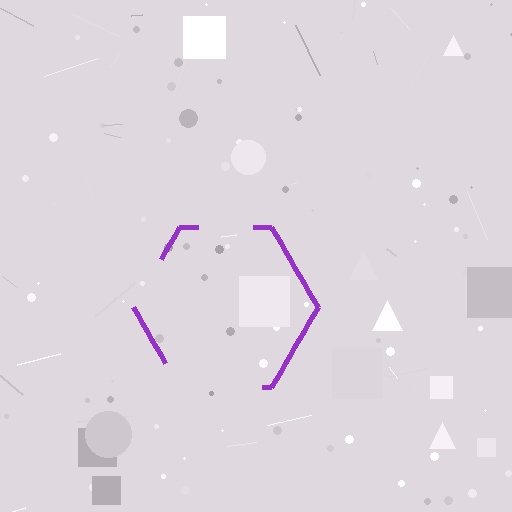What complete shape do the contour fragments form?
The contour fragments form a hexagon.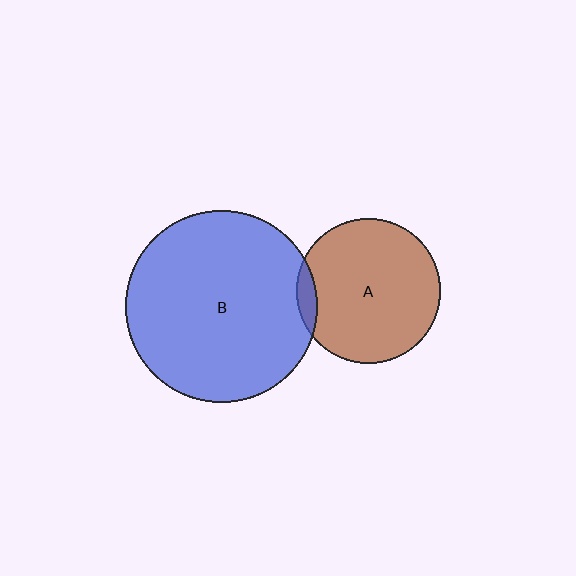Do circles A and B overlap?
Yes.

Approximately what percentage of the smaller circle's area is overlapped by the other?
Approximately 5%.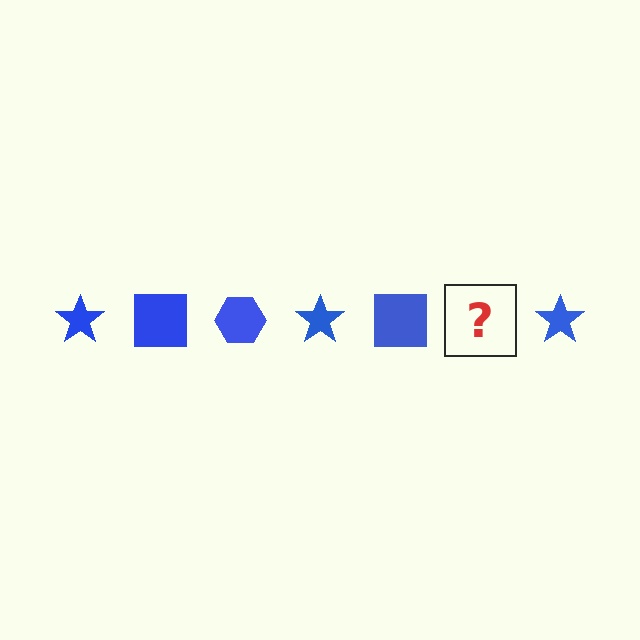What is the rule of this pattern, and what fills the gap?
The rule is that the pattern cycles through star, square, hexagon shapes in blue. The gap should be filled with a blue hexagon.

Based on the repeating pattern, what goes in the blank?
The blank should be a blue hexagon.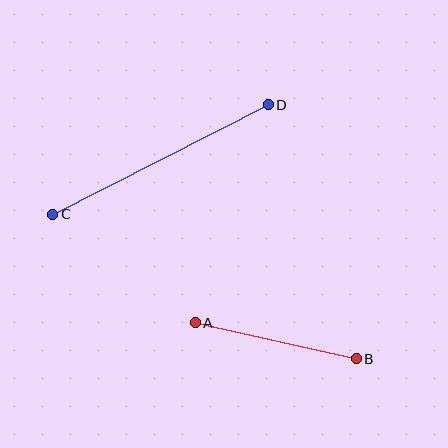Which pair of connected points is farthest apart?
Points C and D are farthest apart.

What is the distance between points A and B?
The distance is approximately 165 pixels.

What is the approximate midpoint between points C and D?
The midpoint is at approximately (160, 160) pixels.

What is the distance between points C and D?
The distance is approximately 242 pixels.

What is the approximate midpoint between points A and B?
The midpoint is at approximately (276, 341) pixels.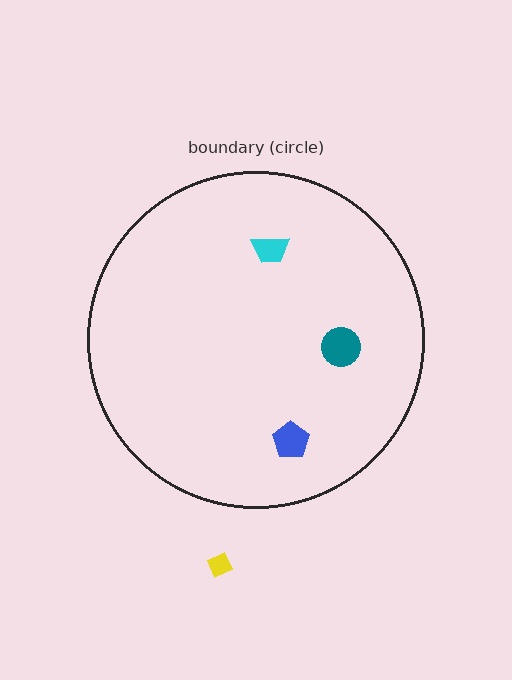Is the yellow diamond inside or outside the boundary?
Outside.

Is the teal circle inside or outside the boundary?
Inside.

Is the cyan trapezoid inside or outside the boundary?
Inside.